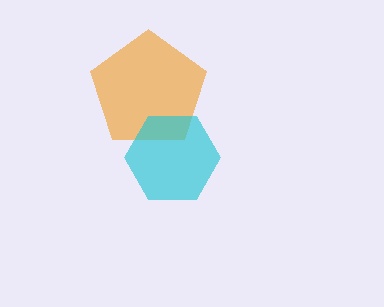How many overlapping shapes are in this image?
There are 2 overlapping shapes in the image.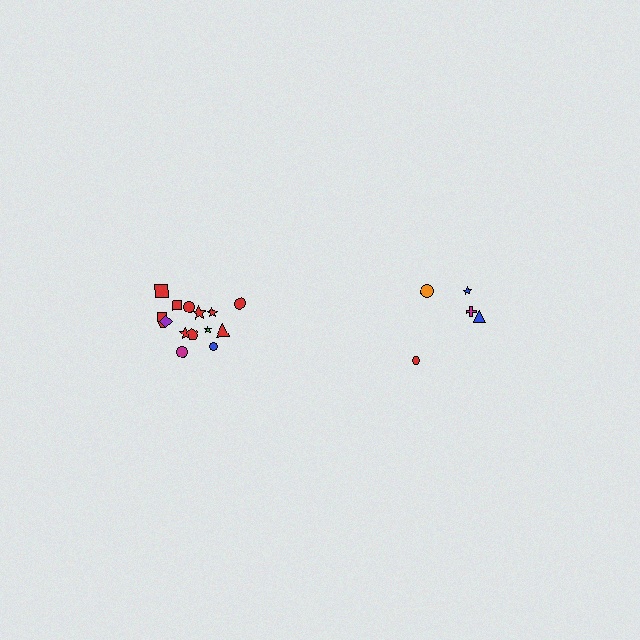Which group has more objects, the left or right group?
The left group.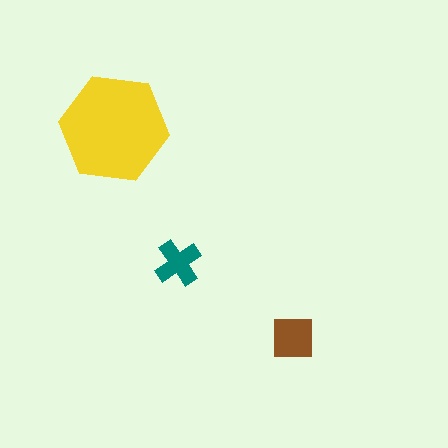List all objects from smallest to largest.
The teal cross, the brown square, the yellow hexagon.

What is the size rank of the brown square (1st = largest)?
2nd.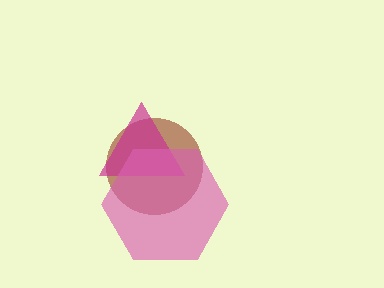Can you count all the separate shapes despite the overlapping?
Yes, there are 3 separate shapes.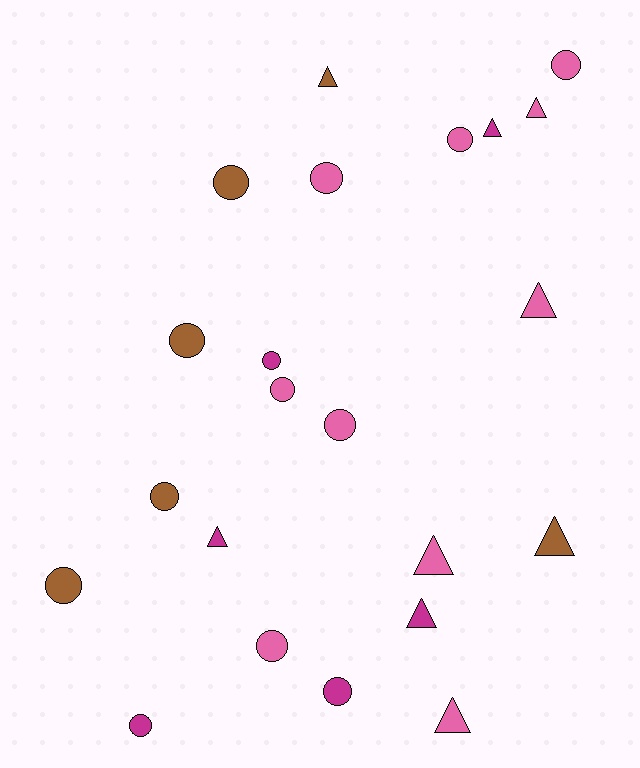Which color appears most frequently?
Pink, with 10 objects.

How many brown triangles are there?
There are 2 brown triangles.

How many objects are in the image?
There are 22 objects.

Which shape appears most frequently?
Circle, with 13 objects.